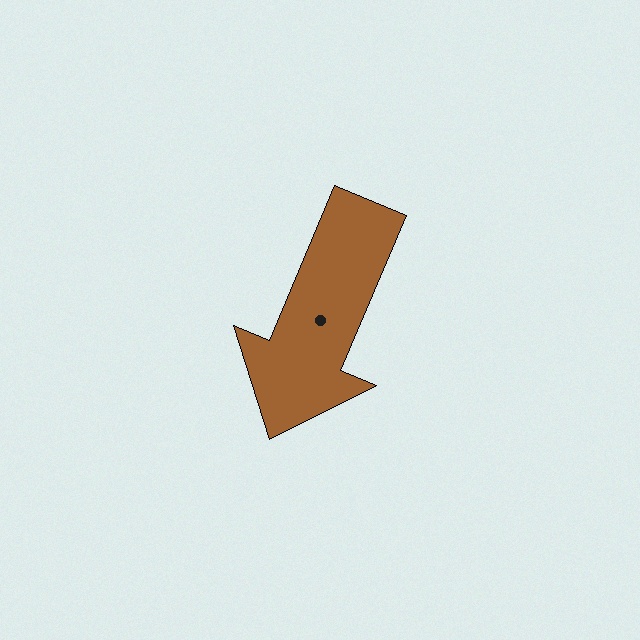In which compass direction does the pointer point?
Southwest.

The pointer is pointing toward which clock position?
Roughly 7 o'clock.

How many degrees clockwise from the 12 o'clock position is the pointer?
Approximately 203 degrees.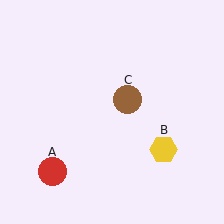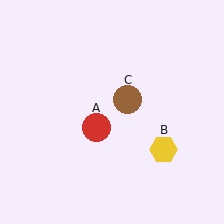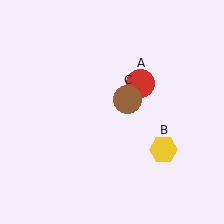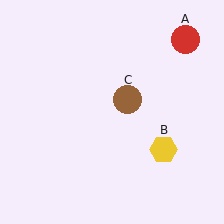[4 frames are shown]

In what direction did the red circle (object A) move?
The red circle (object A) moved up and to the right.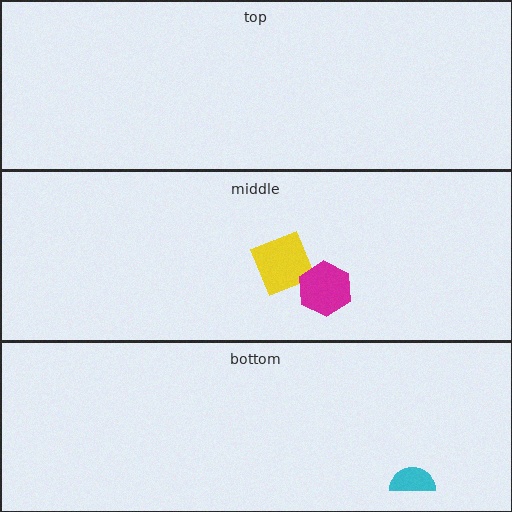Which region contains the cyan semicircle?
The bottom region.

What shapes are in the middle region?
The yellow square, the magenta hexagon.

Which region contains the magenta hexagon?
The middle region.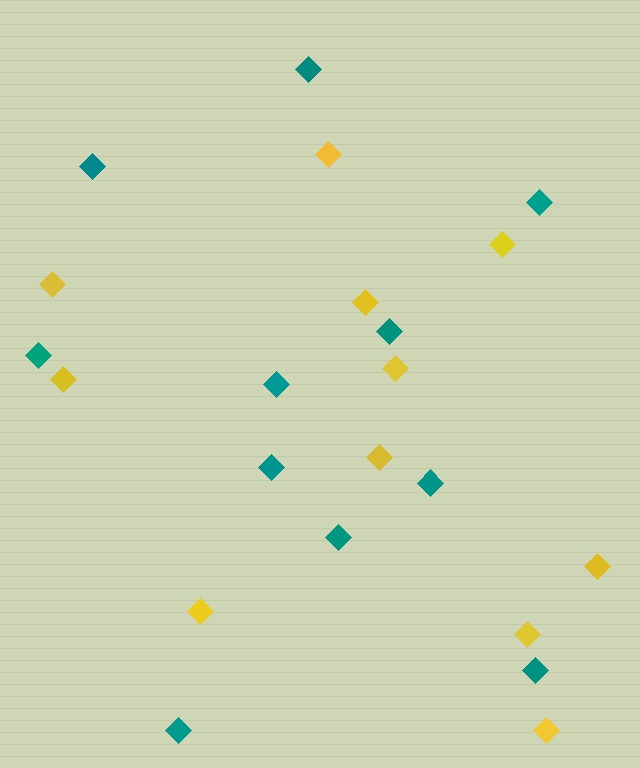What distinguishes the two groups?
There are 2 groups: one group of yellow diamonds (11) and one group of teal diamonds (11).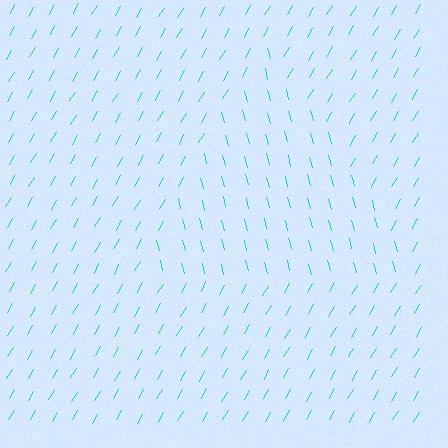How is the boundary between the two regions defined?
The boundary is defined purely by a change in line orientation (approximately 45 degrees difference). All lines are the same color and thickness.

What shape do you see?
I see a triangle.